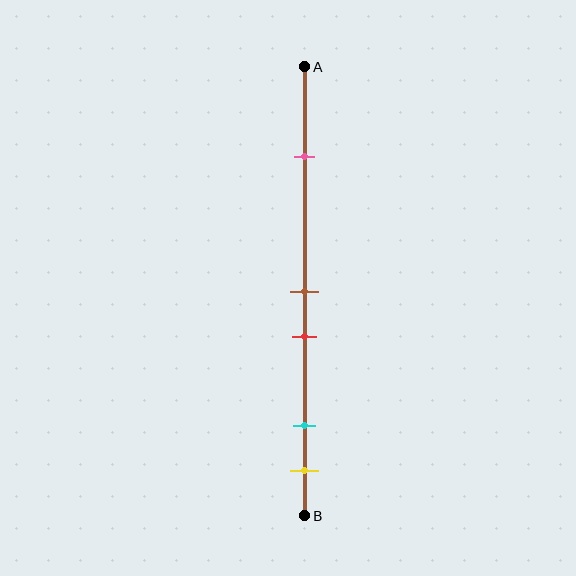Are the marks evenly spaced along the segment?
No, the marks are not evenly spaced.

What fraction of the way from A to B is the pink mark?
The pink mark is approximately 20% (0.2) of the way from A to B.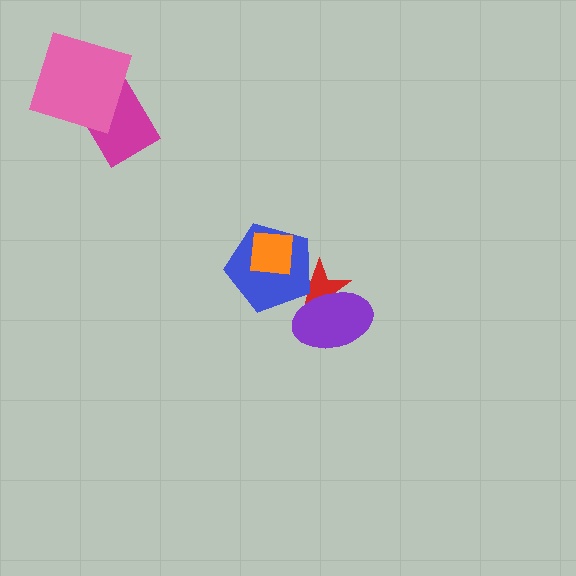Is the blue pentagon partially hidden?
Yes, it is partially covered by another shape.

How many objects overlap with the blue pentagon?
2 objects overlap with the blue pentagon.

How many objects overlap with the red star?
2 objects overlap with the red star.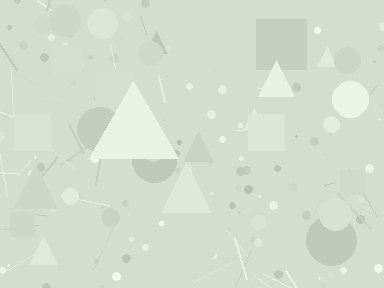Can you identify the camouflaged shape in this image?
The camouflaged shape is a triangle.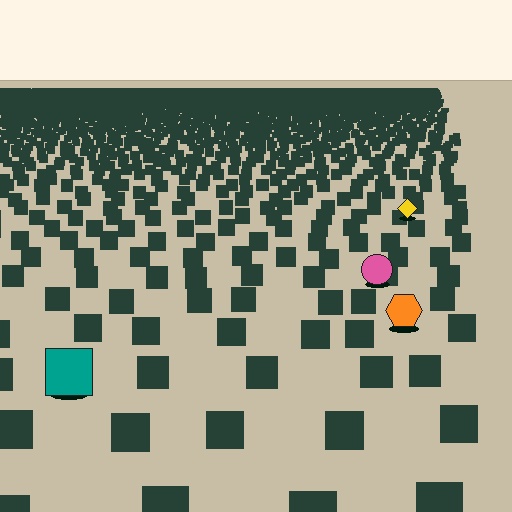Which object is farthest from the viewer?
The yellow diamond is farthest from the viewer. It appears smaller and the ground texture around it is denser.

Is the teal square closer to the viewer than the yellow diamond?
Yes. The teal square is closer — you can tell from the texture gradient: the ground texture is coarser near it.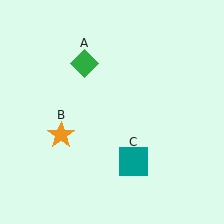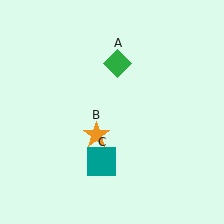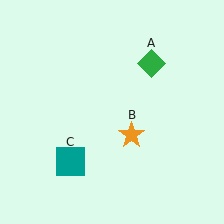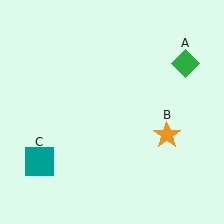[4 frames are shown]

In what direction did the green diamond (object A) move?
The green diamond (object A) moved right.